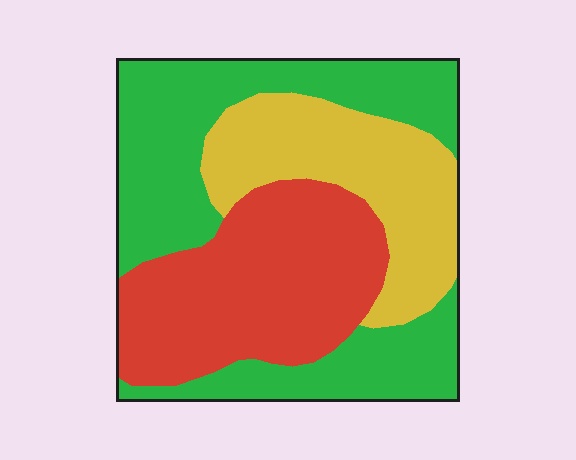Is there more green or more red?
Green.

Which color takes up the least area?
Yellow, at roughly 25%.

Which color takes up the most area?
Green, at roughly 40%.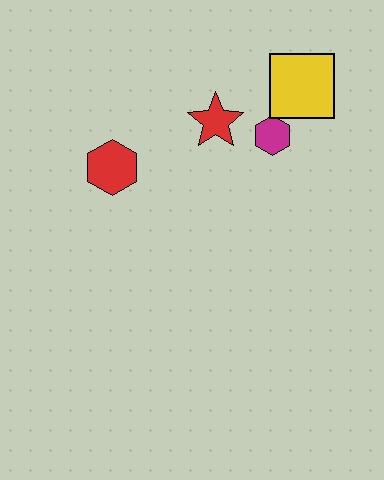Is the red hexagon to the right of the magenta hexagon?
No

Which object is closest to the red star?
The magenta hexagon is closest to the red star.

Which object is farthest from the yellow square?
The red hexagon is farthest from the yellow square.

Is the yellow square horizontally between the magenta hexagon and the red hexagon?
No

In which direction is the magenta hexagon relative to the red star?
The magenta hexagon is to the right of the red star.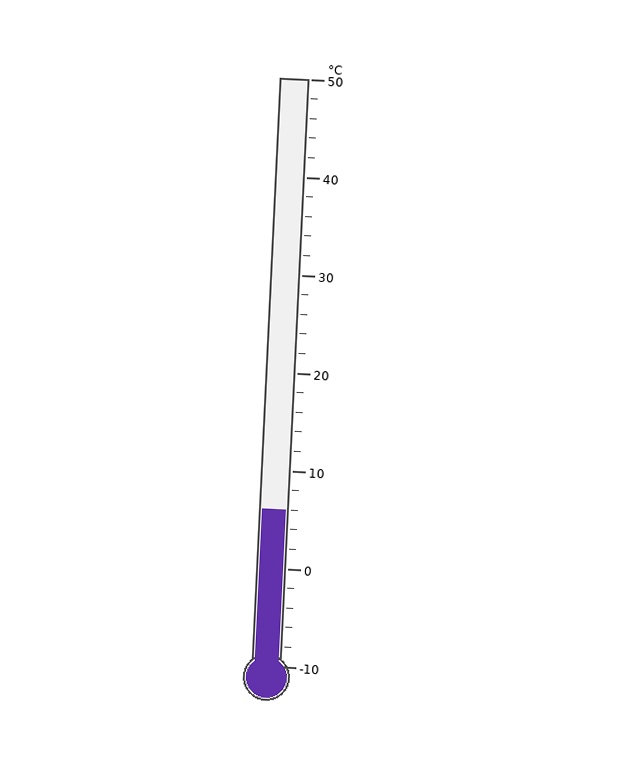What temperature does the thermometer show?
The thermometer shows approximately 6°C.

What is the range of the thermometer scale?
The thermometer scale ranges from -10°C to 50°C.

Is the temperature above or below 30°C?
The temperature is below 30°C.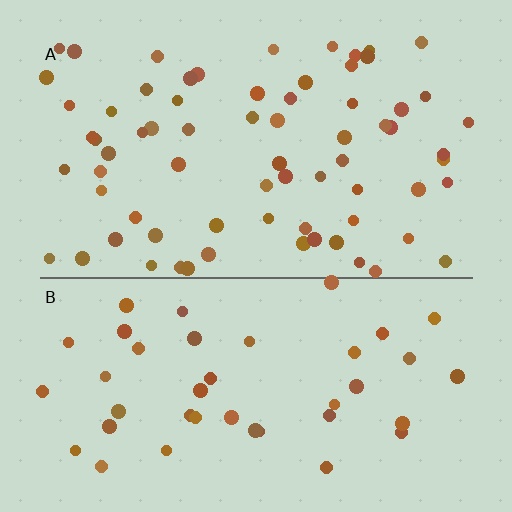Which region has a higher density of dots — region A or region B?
A (the top).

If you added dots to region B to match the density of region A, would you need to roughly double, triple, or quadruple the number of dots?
Approximately double.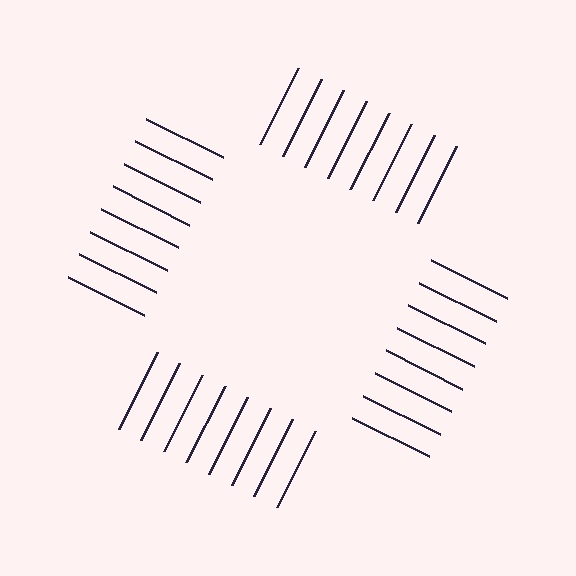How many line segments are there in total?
32 — 8 along each of the 4 edges.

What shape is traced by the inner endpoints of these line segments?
An illusory square — the line segments terminate on its edges but no continuous stroke is drawn.